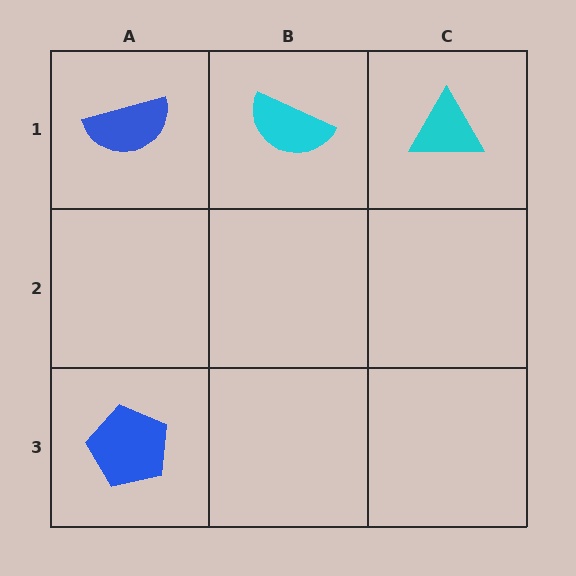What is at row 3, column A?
A blue pentagon.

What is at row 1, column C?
A cyan triangle.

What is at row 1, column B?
A cyan semicircle.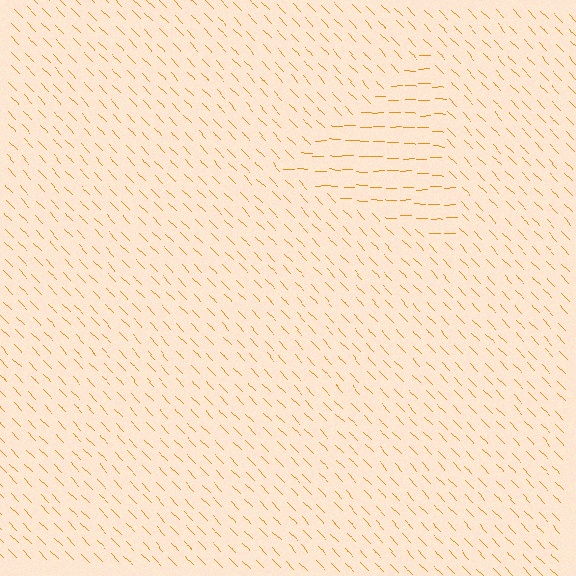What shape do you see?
I see a triangle.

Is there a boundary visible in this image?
Yes, there is a texture boundary formed by a change in line orientation.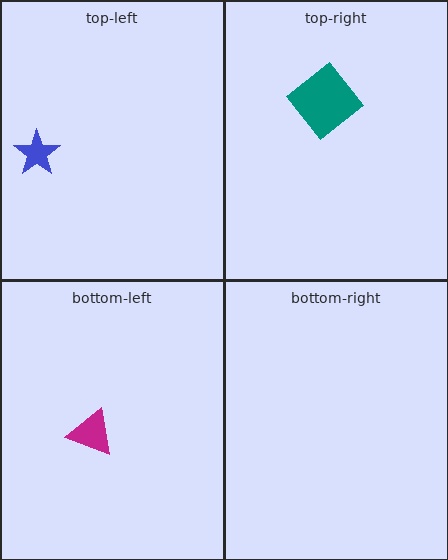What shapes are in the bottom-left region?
The magenta triangle.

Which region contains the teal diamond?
The top-right region.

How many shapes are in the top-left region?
1.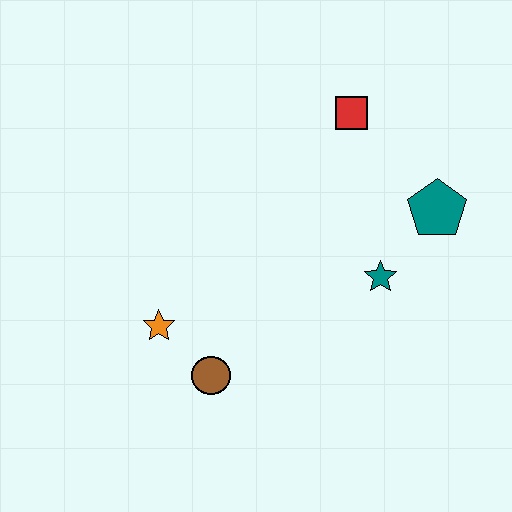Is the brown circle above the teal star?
No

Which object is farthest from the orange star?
The teal pentagon is farthest from the orange star.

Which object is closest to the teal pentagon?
The teal star is closest to the teal pentagon.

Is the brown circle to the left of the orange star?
No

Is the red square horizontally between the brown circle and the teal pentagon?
Yes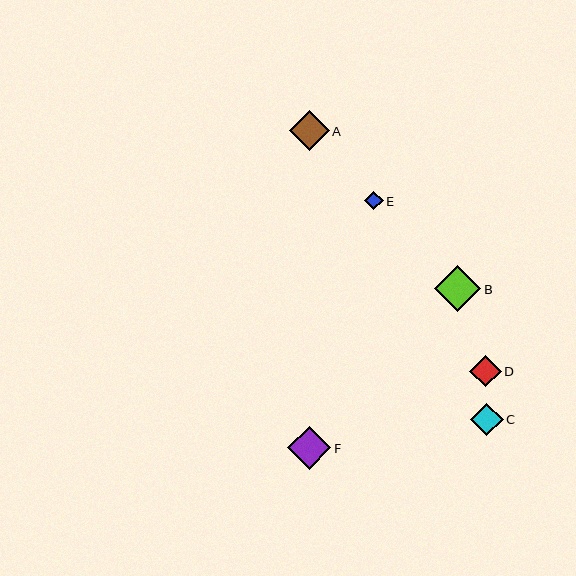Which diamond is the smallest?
Diamond E is the smallest with a size of approximately 18 pixels.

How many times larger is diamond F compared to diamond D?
Diamond F is approximately 1.4 times the size of diamond D.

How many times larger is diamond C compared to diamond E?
Diamond C is approximately 1.8 times the size of diamond E.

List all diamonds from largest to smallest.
From largest to smallest: B, F, A, C, D, E.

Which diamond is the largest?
Diamond B is the largest with a size of approximately 46 pixels.